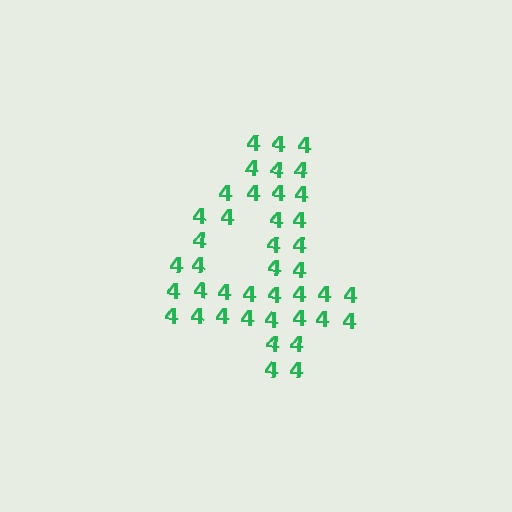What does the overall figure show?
The overall figure shows the digit 4.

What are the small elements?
The small elements are digit 4's.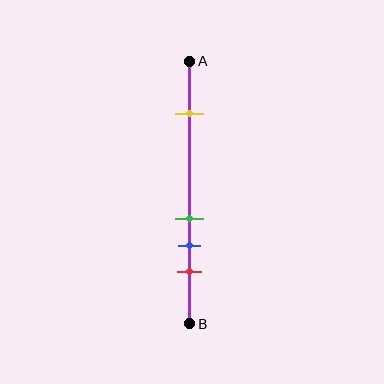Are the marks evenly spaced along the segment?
No, the marks are not evenly spaced.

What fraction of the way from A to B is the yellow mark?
The yellow mark is approximately 20% (0.2) of the way from A to B.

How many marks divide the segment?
There are 4 marks dividing the segment.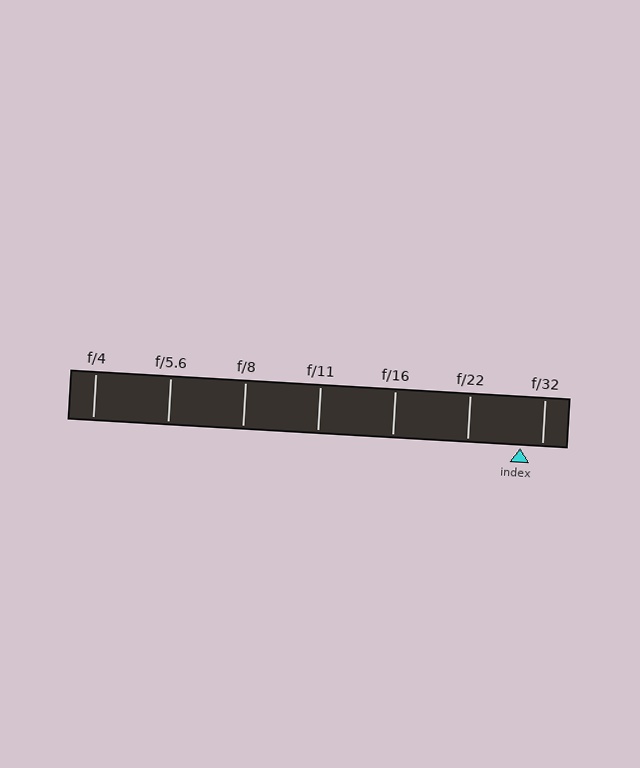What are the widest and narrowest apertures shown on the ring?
The widest aperture shown is f/4 and the narrowest is f/32.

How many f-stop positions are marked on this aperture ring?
There are 7 f-stop positions marked.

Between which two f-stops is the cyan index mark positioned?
The index mark is between f/22 and f/32.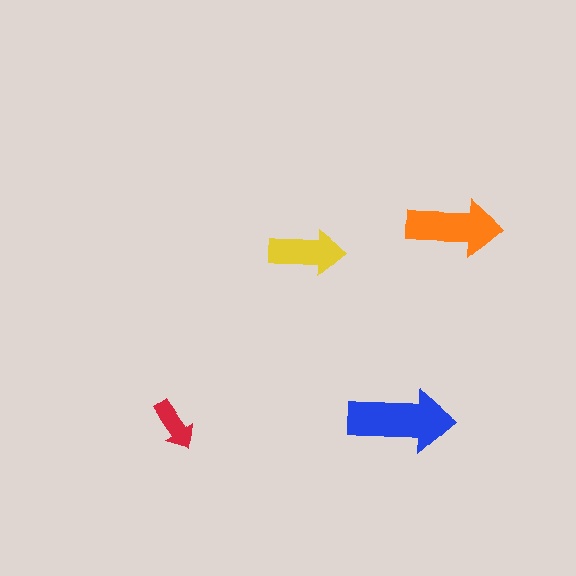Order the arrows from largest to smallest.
the blue one, the orange one, the yellow one, the red one.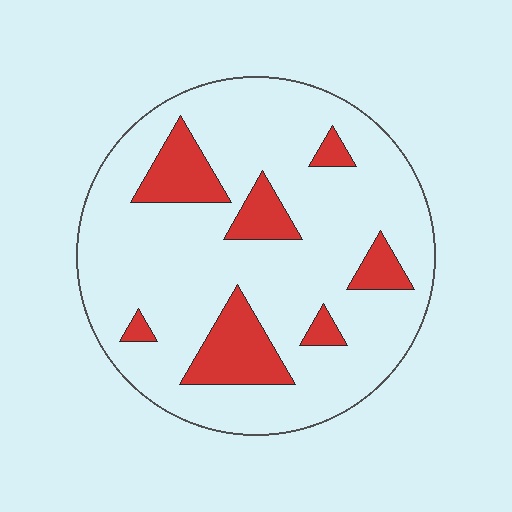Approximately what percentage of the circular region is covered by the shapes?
Approximately 20%.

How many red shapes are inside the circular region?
7.